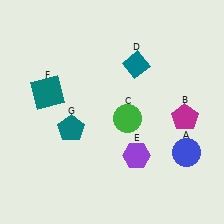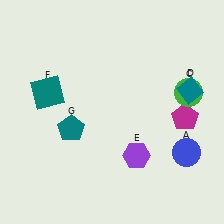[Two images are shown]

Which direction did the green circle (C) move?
The green circle (C) moved right.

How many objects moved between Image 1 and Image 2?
2 objects moved between the two images.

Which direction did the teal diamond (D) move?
The teal diamond (D) moved right.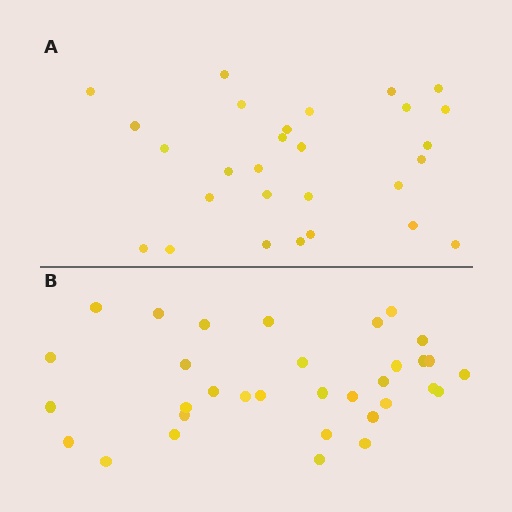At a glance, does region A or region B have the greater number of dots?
Region B (the bottom region) has more dots.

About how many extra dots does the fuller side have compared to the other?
Region B has about 5 more dots than region A.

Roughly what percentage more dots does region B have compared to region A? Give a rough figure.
About 20% more.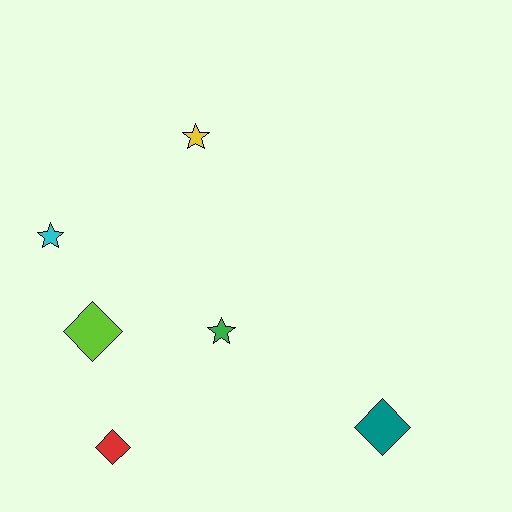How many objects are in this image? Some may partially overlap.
There are 6 objects.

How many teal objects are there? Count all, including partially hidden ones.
There is 1 teal object.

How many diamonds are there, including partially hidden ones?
There are 3 diamonds.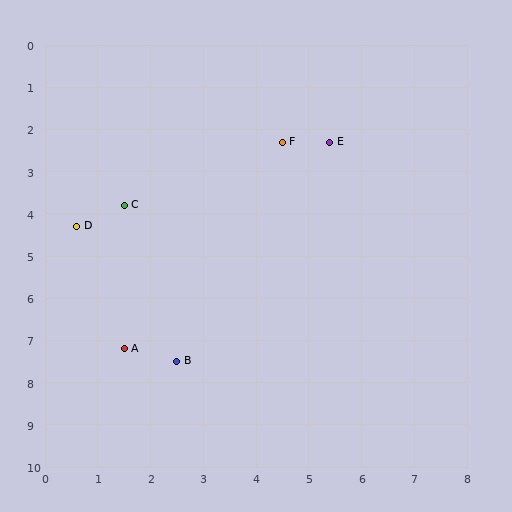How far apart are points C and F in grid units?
Points C and F are about 3.4 grid units apart.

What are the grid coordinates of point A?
Point A is at approximately (1.5, 7.2).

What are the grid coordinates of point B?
Point B is at approximately (2.5, 7.5).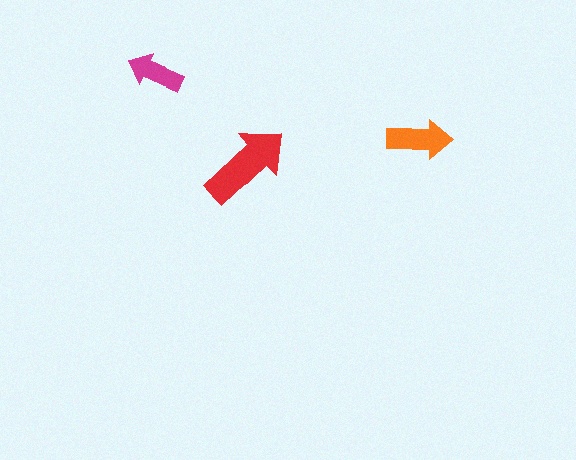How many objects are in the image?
There are 3 objects in the image.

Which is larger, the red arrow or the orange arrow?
The red one.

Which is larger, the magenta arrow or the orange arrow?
The orange one.